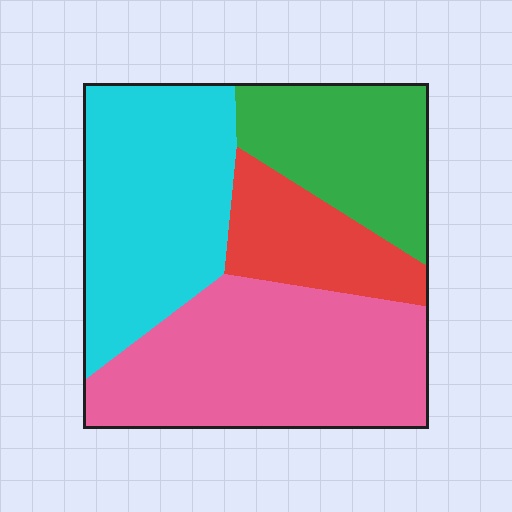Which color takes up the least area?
Red, at roughly 15%.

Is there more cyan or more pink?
Pink.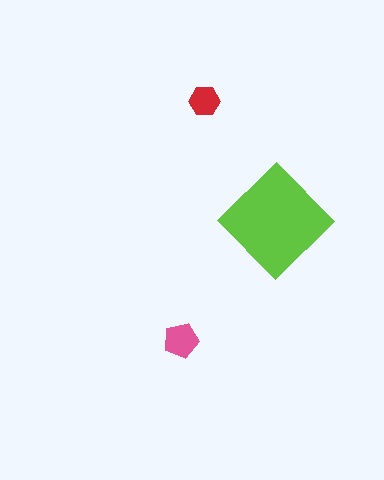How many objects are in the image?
There are 3 objects in the image.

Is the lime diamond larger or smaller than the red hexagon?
Larger.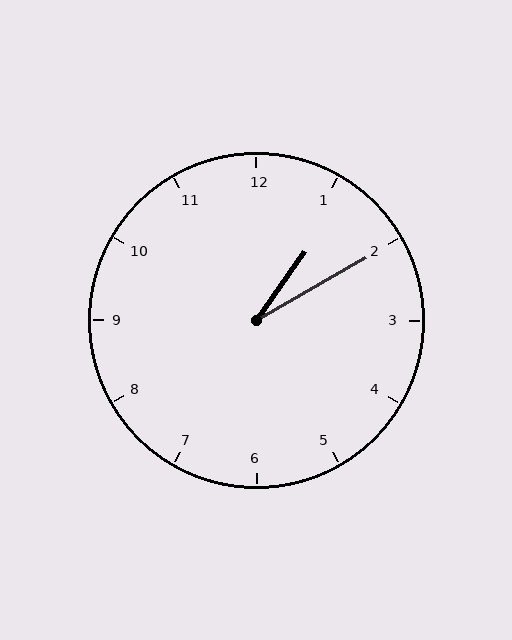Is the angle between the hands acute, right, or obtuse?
It is acute.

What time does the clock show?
1:10.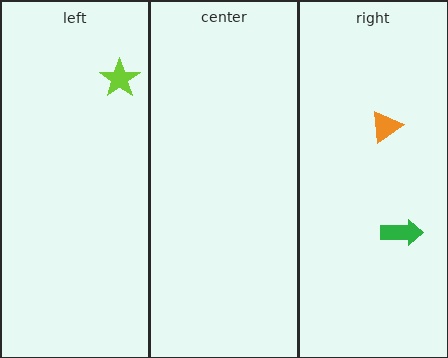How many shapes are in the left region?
1.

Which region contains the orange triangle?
The right region.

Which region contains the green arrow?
The right region.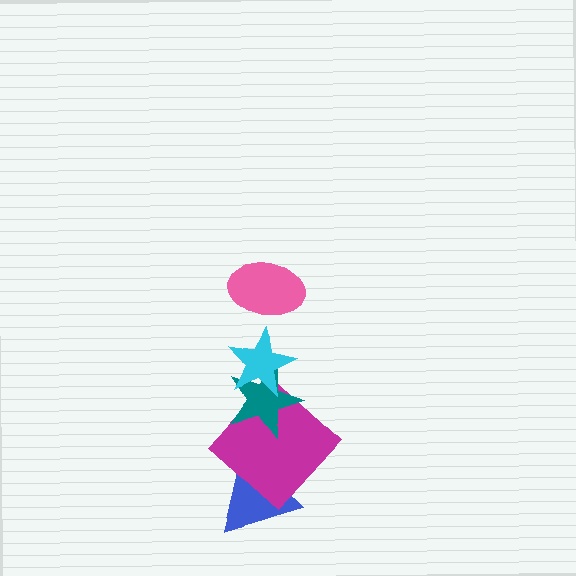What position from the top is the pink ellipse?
The pink ellipse is 1st from the top.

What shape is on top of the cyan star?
The pink ellipse is on top of the cyan star.